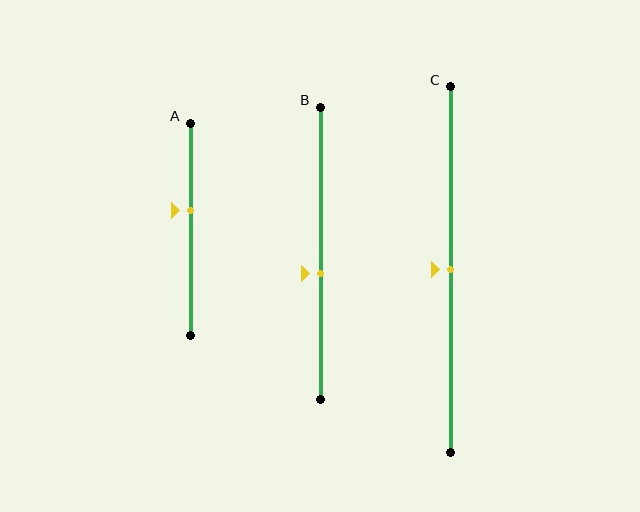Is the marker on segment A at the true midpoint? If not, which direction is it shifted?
No, the marker on segment A is shifted upward by about 9% of the segment length.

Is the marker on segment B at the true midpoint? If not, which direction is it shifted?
No, the marker on segment B is shifted downward by about 7% of the segment length.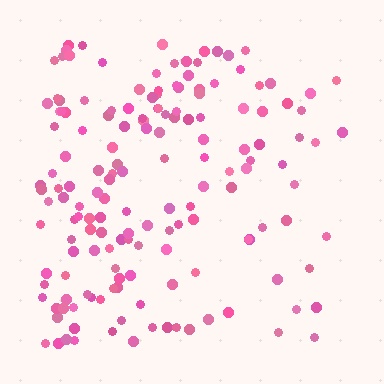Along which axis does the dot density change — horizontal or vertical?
Horizontal.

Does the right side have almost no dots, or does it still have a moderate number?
Still a moderate number, just noticeably fewer than the left.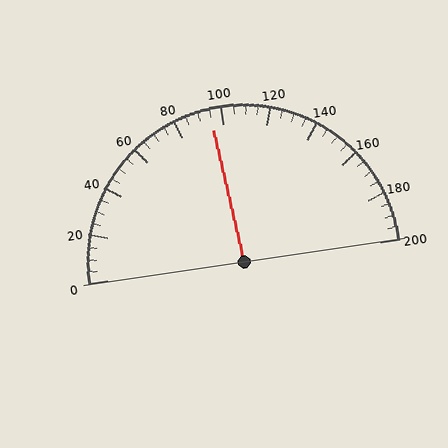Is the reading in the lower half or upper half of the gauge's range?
The reading is in the lower half of the range (0 to 200).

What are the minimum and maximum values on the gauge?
The gauge ranges from 0 to 200.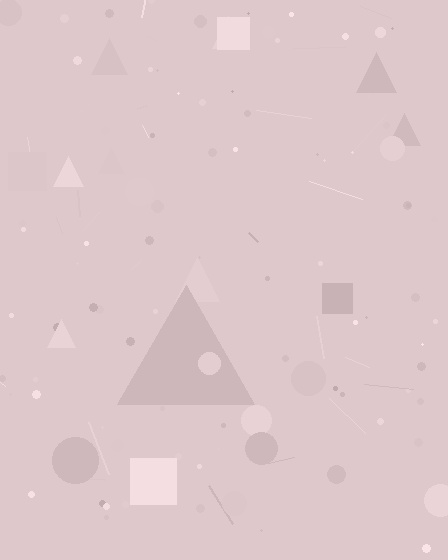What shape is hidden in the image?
A triangle is hidden in the image.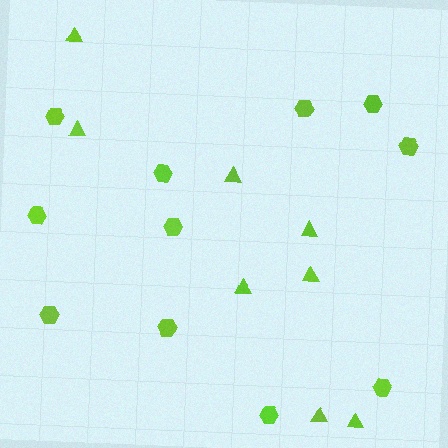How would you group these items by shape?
There are 2 groups: one group of triangles (8) and one group of hexagons (11).